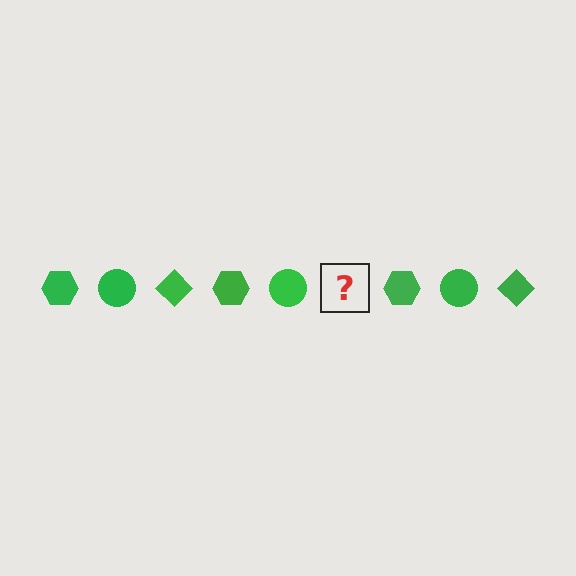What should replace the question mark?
The question mark should be replaced with a green diamond.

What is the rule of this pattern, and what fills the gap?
The rule is that the pattern cycles through hexagon, circle, diamond shapes in green. The gap should be filled with a green diamond.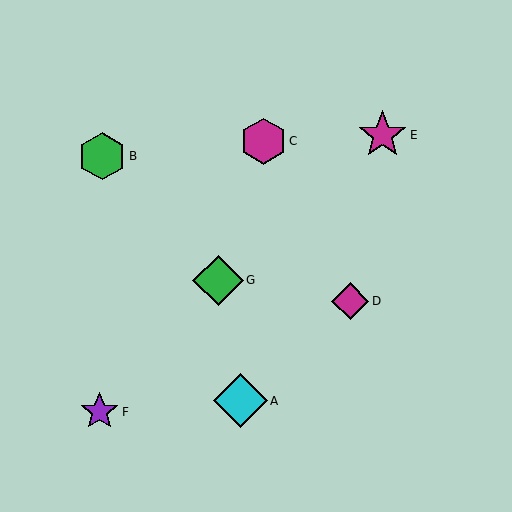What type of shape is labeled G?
Shape G is a green diamond.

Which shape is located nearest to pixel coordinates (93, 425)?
The purple star (labeled F) at (100, 412) is nearest to that location.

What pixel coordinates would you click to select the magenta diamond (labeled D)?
Click at (350, 301) to select the magenta diamond D.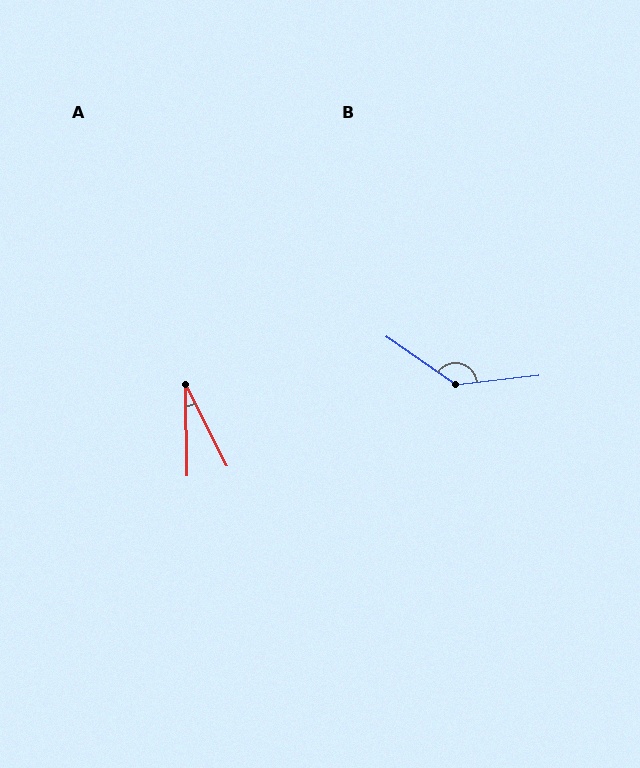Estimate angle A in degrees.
Approximately 26 degrees.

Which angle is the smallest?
A, at approximately 26 degrees.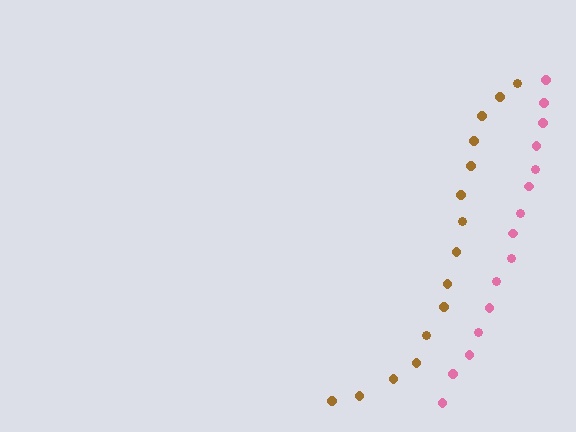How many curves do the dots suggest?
There are 2 distinct paths.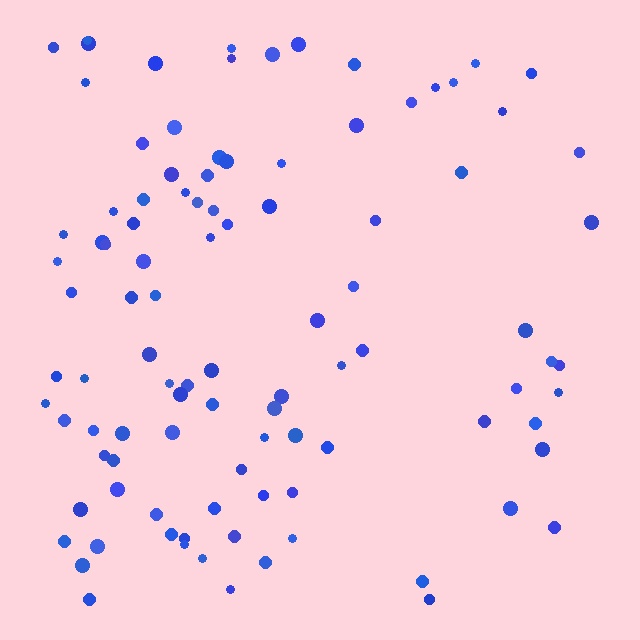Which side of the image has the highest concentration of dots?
The left.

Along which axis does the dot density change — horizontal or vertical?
Horizontal.